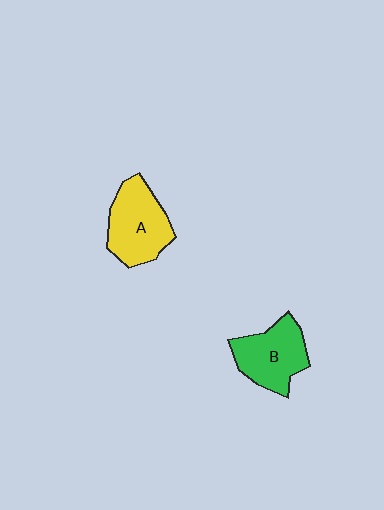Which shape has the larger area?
Shape A (yellow).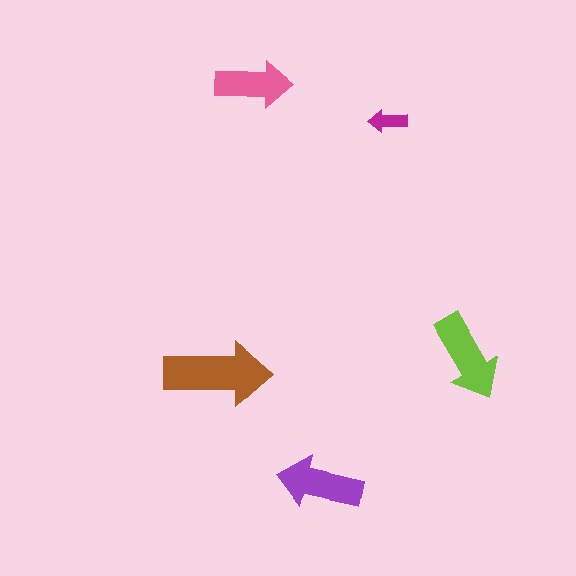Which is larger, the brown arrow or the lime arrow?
The brown one.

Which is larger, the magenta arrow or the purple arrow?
The purple one.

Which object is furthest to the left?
The brown arrow is leftmost.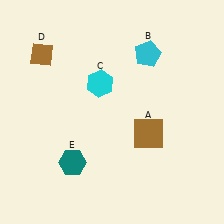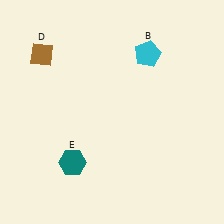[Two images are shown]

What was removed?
The cyan hexagon (C), the brown square (A) were removed in Image 2.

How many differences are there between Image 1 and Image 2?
There are 2 differences between the two images.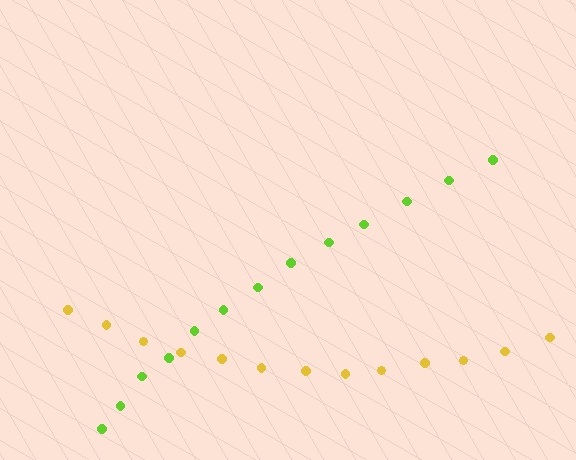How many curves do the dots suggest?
There are 2 distinct paths.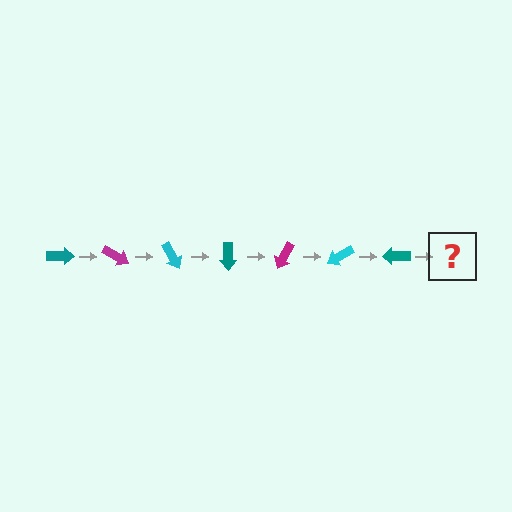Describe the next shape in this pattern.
It should be a magenta arrow, rotated 210 degrees from the start.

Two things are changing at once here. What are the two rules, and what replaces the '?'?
The two rules are that it rotates 30 degrees each step and the color cycles through teal, magenta, and cyan. The '?' should be a magenta arrow, rotated 210 degrees from the start.